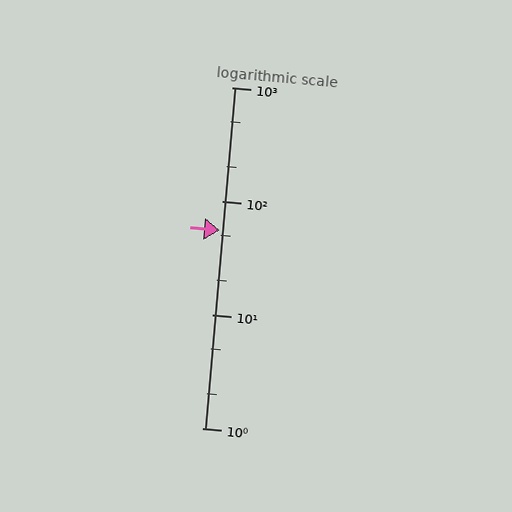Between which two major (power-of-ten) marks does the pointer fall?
The pointer is between 10 and 100.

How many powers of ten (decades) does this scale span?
The scale spans 3 decades, from 1 to 1000.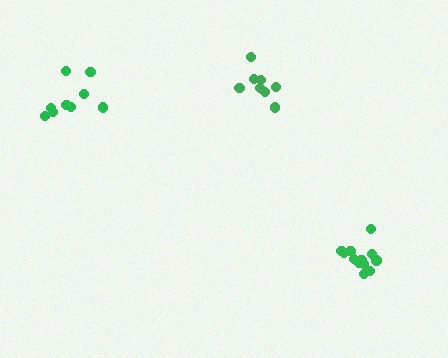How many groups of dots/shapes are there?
There are 3 groups.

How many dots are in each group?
Group 1: 12 dots, Group 2: 8 dots, Group 3: 9 dots (29 total).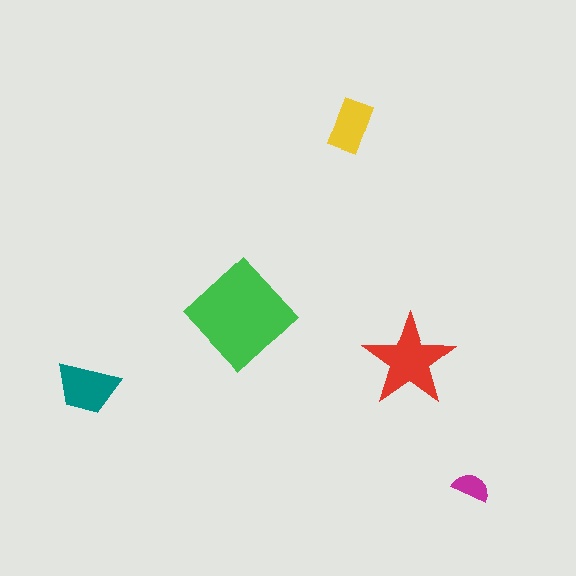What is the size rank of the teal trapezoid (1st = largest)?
3rd.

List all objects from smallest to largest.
The magenta semicircle, the yellow rectangle, the teal trapezoid, the red star, the green diamond.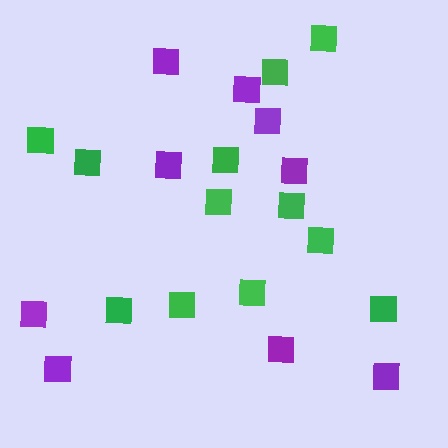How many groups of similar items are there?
There are 2 groups: one group of green squares (12) and one group of purple squares (9).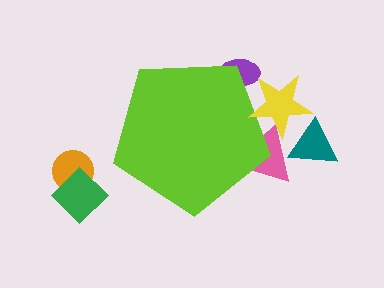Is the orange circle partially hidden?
No, the orange circle is fully visible.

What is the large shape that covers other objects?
A lime pentagon.